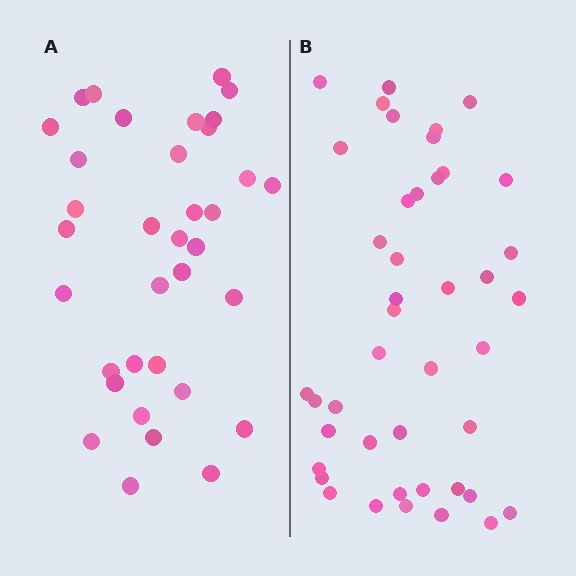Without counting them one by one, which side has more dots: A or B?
Region B (the right region) has more dots.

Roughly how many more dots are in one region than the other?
Region B has roughly 8 or so more dots than region A.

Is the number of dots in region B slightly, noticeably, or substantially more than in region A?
Region B has only slightly more — the two regions are fairly close. The ratio is roughly 1.2 to 1.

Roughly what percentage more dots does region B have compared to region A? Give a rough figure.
About 25% more.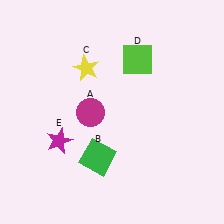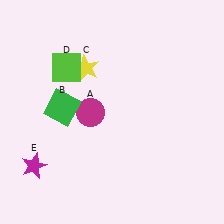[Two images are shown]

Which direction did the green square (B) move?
The green square (B) moved up.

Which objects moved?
The objects that moved are: the green square (B), the lime square (D), the magenta star (E).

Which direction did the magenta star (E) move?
The magenta star (E) moved left.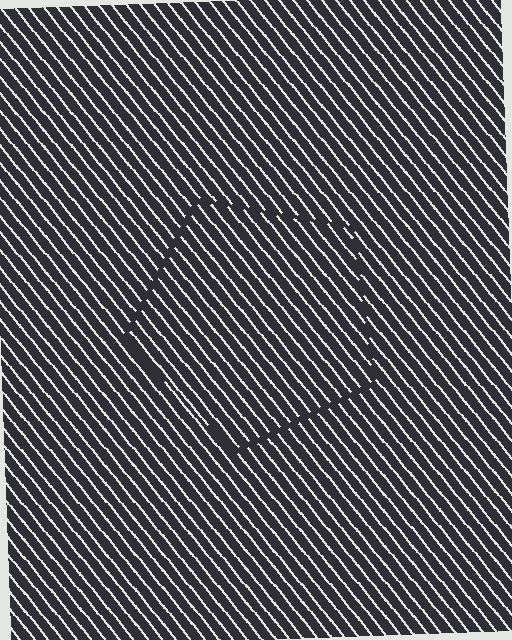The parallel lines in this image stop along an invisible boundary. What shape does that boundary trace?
An illusory pentagon. The interior of the shape contains the same grating, shifted by half a period — the contour is defined by the phase discontinuity where line-ends from the inner and outer gratings abut.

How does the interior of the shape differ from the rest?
The interior of the shape contains the same grating, shifted by half a period — the contour is defined by the phase discontinuity where line-ends from the inner and outer gratings abut.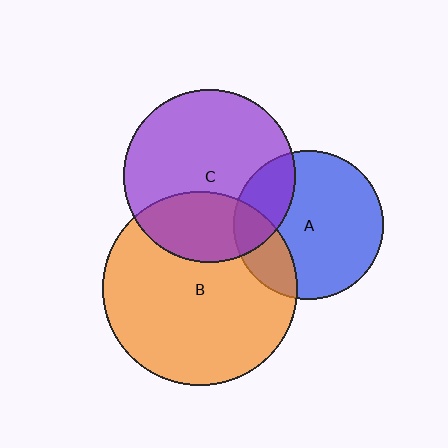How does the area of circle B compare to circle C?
Approximately 1.3 times.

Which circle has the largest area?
Circle B (orange).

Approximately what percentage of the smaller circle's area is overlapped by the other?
Approximately 20%.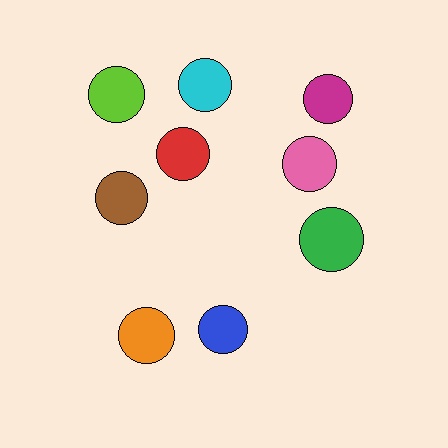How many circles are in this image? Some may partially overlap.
There are 9 circles.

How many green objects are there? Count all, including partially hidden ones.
There is 1 green object.